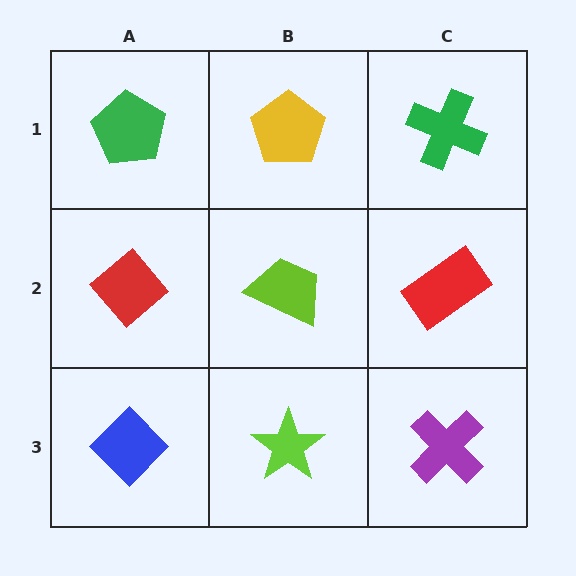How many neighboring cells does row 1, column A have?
2.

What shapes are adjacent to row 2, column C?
A green cross (row 1, column C), a purple cross (row 3, column C), a lime trapezoid (row 2, column B).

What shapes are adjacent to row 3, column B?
A lime trapezoid (row 2, column B), a blue diamond (row 3, column A), a purple cross (row 3, column C).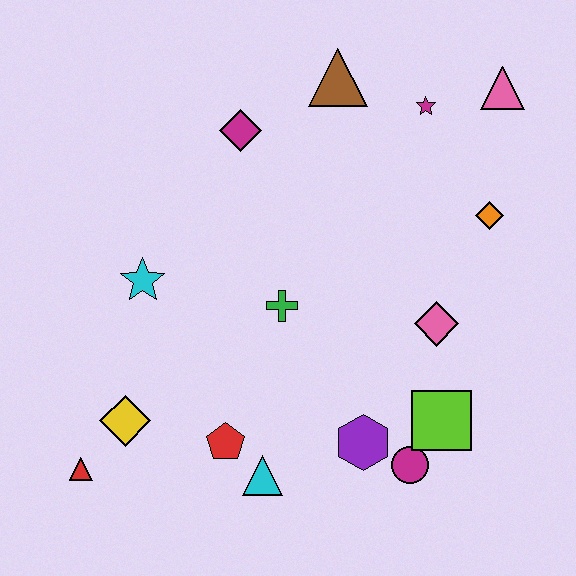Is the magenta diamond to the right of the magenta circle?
No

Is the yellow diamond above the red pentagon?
Yes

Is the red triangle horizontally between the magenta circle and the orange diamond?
No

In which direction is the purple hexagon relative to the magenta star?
The purple hexagon is below the magenta star.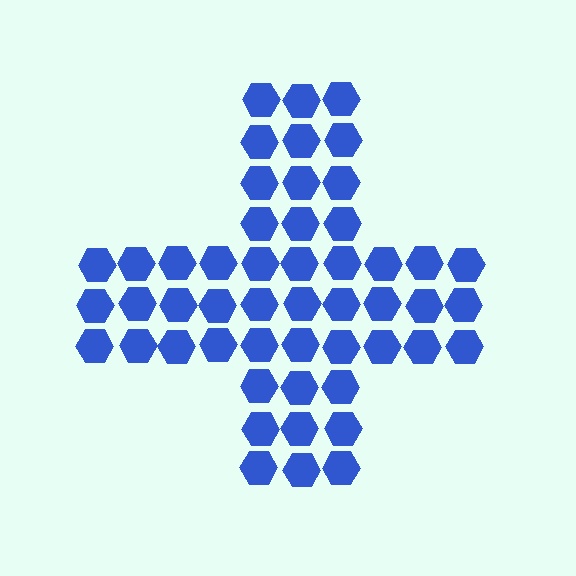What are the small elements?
The small elements are hexagons.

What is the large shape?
The large shape is a cross.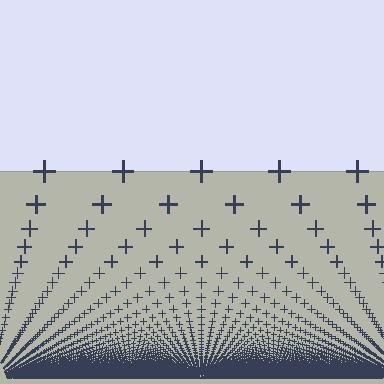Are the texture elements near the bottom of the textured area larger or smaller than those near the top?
Smaller. The gradient is inverted — elements near the bottom are smaller and denser.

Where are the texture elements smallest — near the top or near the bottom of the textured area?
Near the bottom.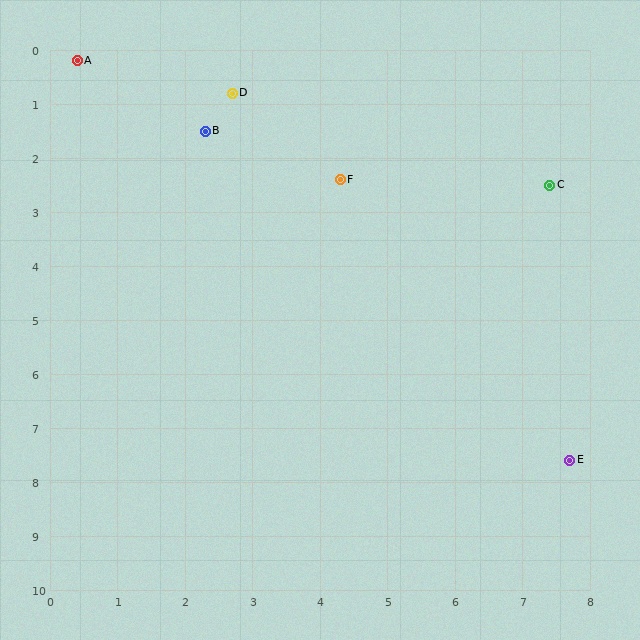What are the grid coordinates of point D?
Point D is at approximately (2.7, 0.8).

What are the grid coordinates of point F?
Point F is at approximately (4.3, 2.4).